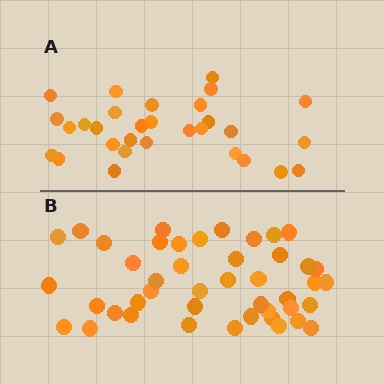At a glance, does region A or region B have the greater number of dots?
Region B (the bottom region) has more dots.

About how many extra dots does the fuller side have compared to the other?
Region B has approximately 15 more dots than region A.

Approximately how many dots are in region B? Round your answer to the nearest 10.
About 40 dots. (The exact count is 44, which rounds to 40.)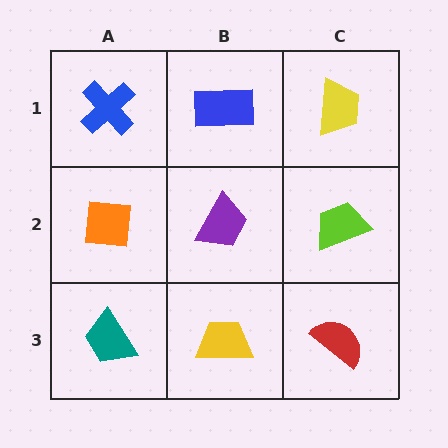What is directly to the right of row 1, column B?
A yellow trapezoid.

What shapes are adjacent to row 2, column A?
A blue cross (row 1, column A), a teal trapezoid (row 3, column A), a purple trapezoid (row 2, column B).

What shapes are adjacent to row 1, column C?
A lime trapezoid (row 2, column C), a blue rectangle (row 1, column B).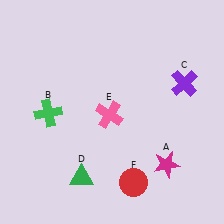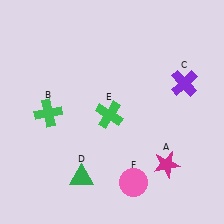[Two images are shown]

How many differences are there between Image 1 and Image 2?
There are 2 differences between the two images.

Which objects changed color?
E changed from pink to green. F changed from red to pink.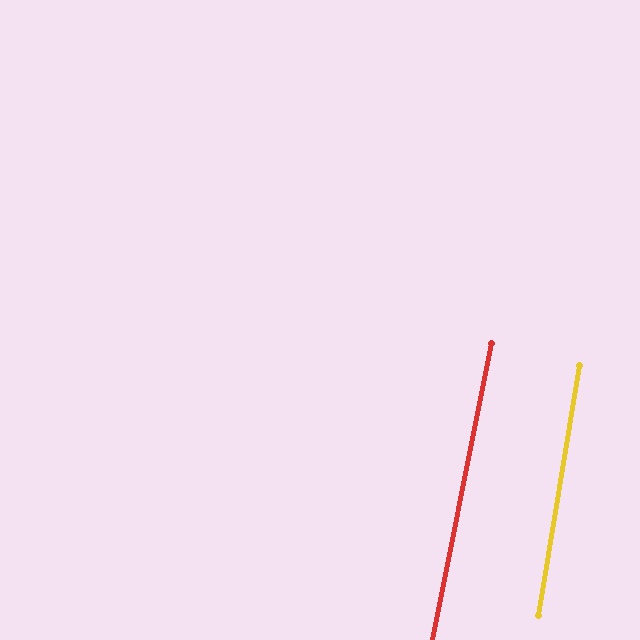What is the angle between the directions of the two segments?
Approximately 2 degrees.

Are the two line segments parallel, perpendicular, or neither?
Parallel — their directions differ by only 1.9°.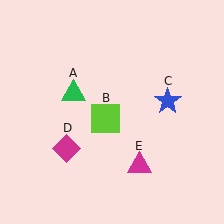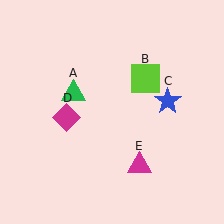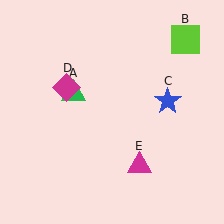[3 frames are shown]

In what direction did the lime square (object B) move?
The lime square (object B) moved up and to the right.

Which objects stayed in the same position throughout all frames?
Green triangle (object A) and blue star (object C) and magenta triangle (object E) remained stationary.